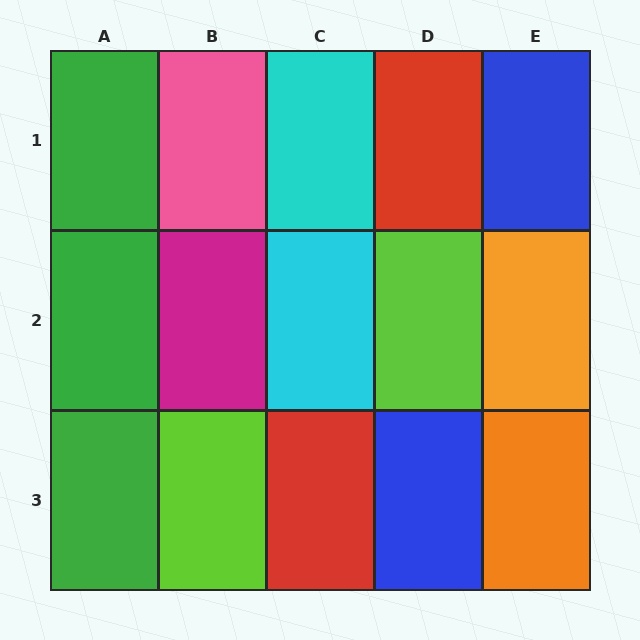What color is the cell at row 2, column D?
Lime.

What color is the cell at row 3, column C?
Red.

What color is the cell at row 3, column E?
Orange.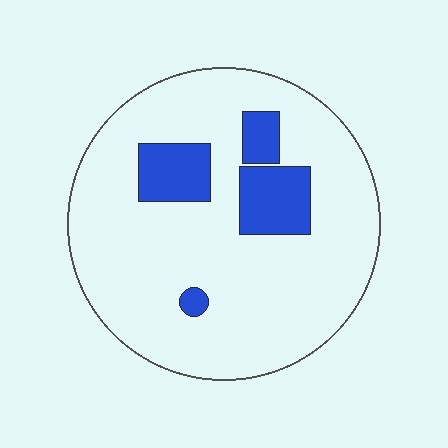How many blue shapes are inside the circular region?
4.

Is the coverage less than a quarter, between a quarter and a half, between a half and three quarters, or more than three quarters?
Less than a quarter.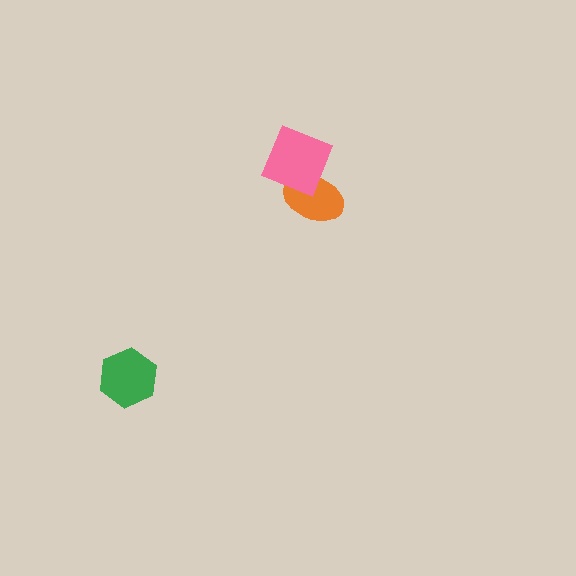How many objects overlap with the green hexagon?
0 objects overlap with the green hexagon.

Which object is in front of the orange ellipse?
The pink diamond is in front of the orange ellipse.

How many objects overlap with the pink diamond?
1 object overlaps with the pink diamond.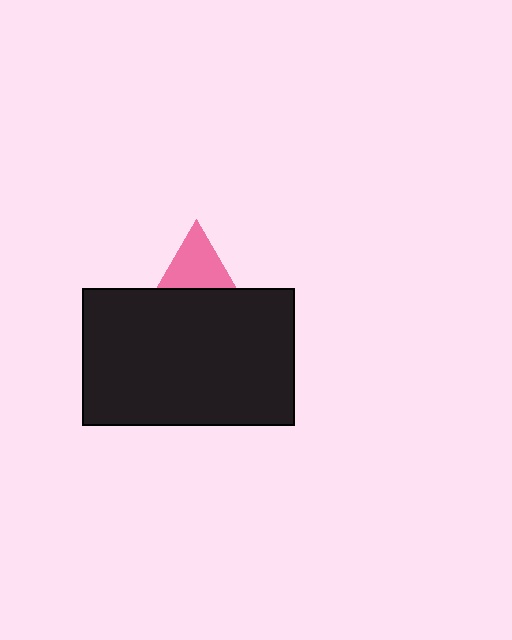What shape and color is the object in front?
The object in front is a black rectangle.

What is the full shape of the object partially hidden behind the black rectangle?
The partially hidden object is a pink triangle.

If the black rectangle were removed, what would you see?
You would see the complete pink triangle.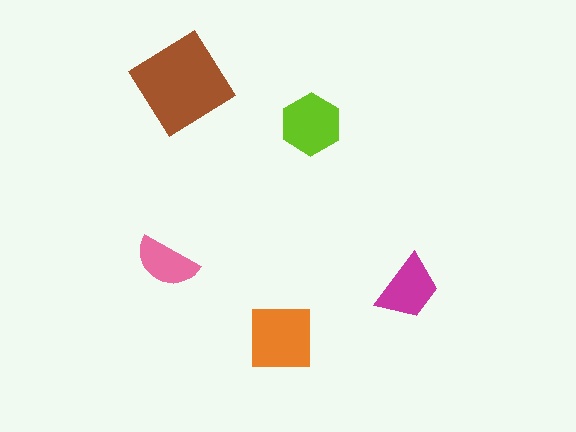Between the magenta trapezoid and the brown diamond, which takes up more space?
The brown diamond.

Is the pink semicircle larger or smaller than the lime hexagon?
Smaller.